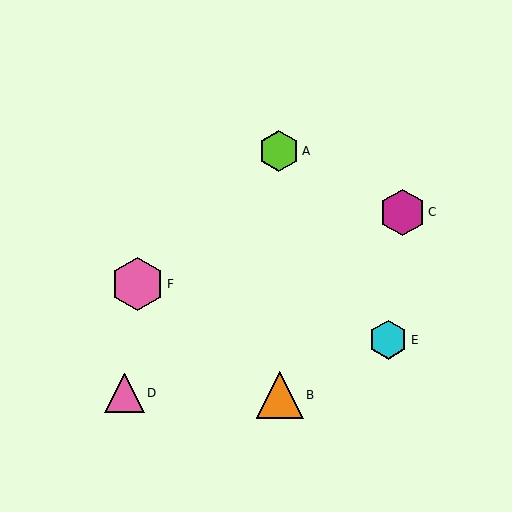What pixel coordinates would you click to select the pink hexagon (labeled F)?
Click at (138, 284) to select the pink hexagon F.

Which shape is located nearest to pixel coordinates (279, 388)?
The orange triangle (labeled B) at (280, 395) is nearest to that location.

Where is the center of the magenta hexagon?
The center of the magenta hexagon is at (402, 213).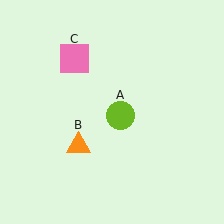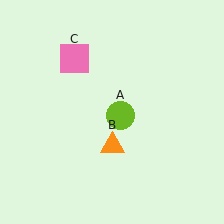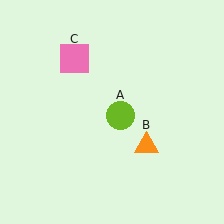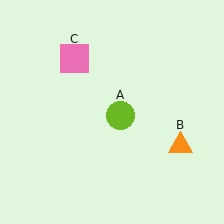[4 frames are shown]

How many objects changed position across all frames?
1 object changed position: orange triangle (object B).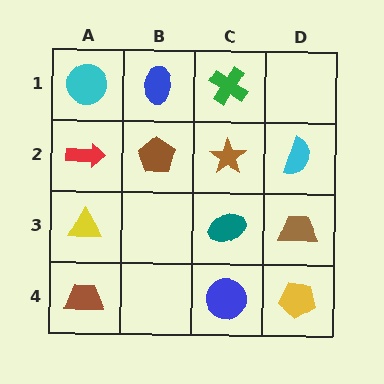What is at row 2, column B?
A brown pentagon.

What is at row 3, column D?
A brown trapezoid.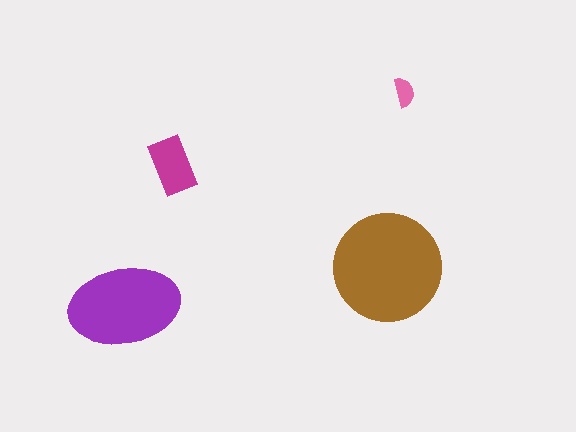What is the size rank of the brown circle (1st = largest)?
1st.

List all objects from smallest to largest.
The pink semicircle, the magenta rectangle, the purple ellipse, the brown circle.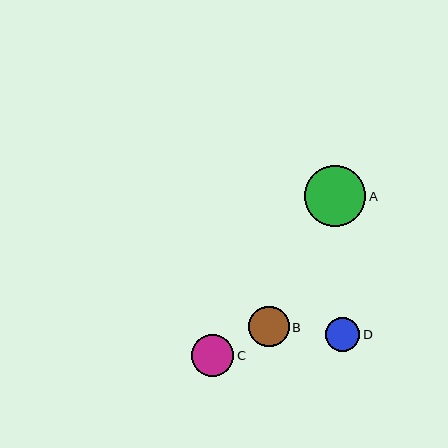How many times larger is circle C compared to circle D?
Circle C is approximately 1.2 times the size of circle D.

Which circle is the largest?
Circle A is the largest with a size of approximately 61 pixels.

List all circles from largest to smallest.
From largest to smallest: A, C, B, D.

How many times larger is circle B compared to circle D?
Circle B is approximately 1.2 times the size of circle D.